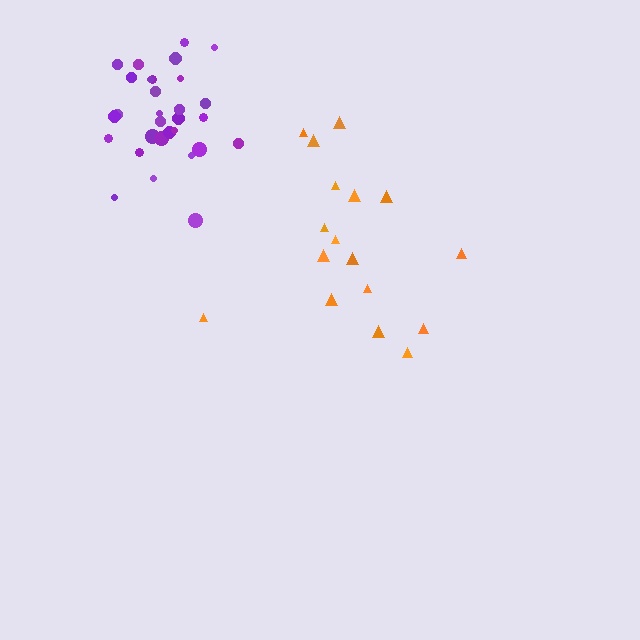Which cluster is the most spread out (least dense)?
Orange.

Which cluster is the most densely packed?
Purple.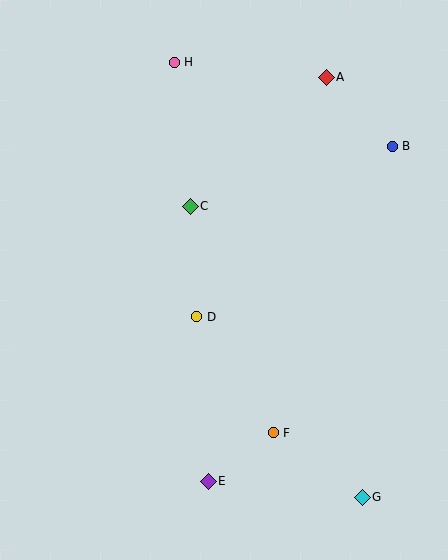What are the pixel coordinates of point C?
Point C is at (190, 206).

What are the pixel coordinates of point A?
Point A is at (326, 77).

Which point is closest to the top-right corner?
Point A is closest to the top-right corner.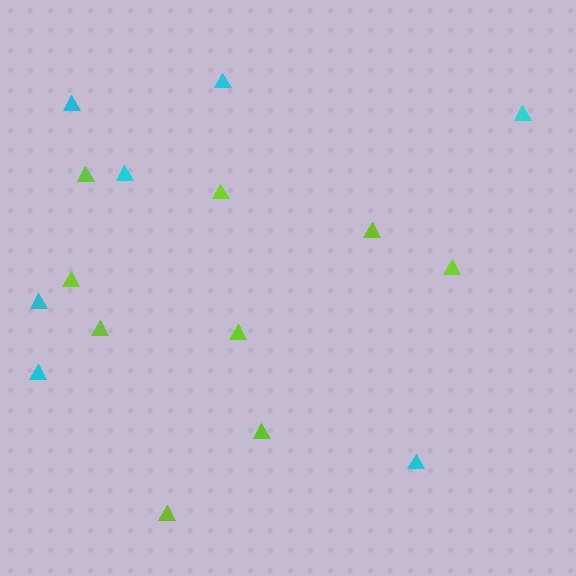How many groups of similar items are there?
There are 2 groups: one group of lime triangles (9) and one group of cyan triangles (7).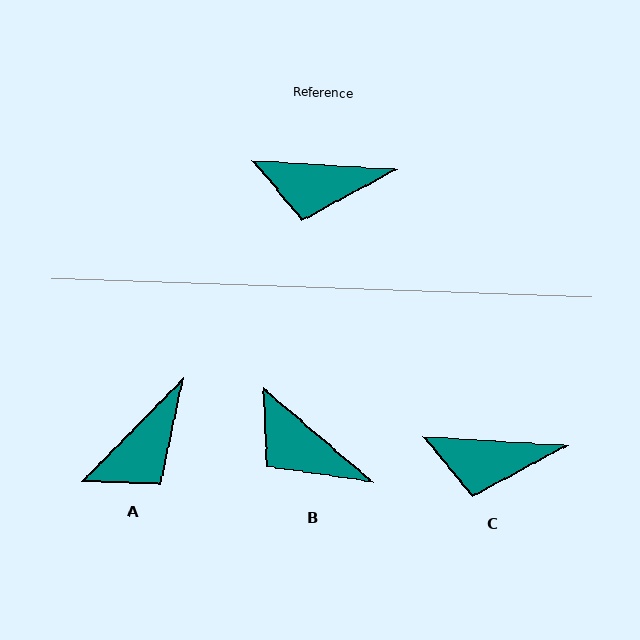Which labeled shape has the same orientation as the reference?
C.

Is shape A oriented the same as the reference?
No, it is off by about 49 degrees.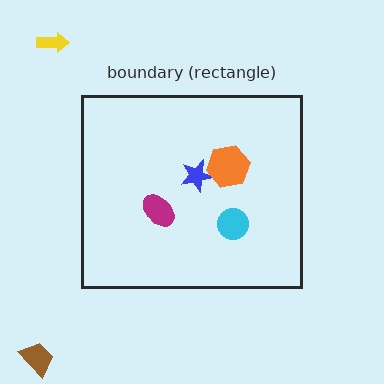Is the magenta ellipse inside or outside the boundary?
Inside.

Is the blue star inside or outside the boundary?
Inside.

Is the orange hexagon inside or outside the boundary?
Inside.